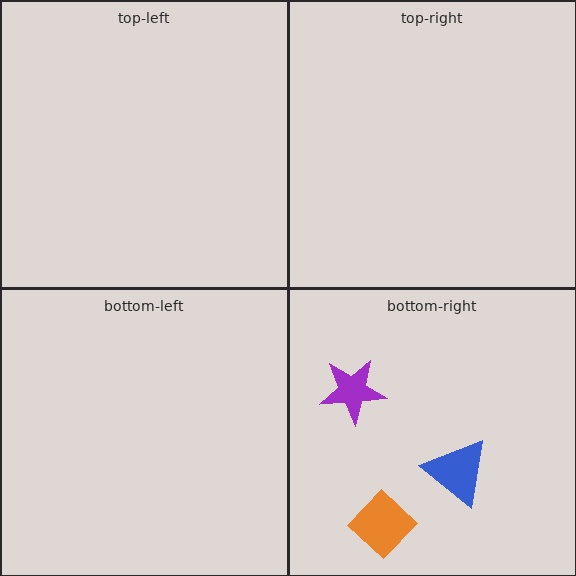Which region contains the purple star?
The bottom-right region.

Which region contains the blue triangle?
The bottom-right region.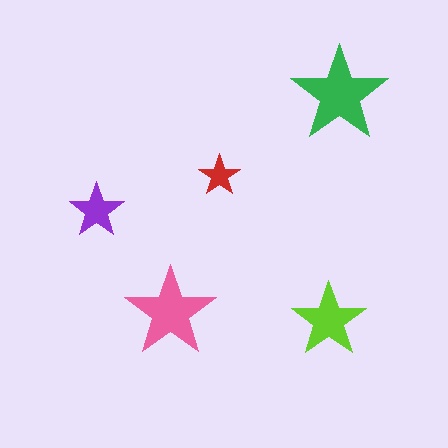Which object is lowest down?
The lime star is bottommost.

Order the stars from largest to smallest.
the green one, the pink one, the lime one, the purple one, the red one.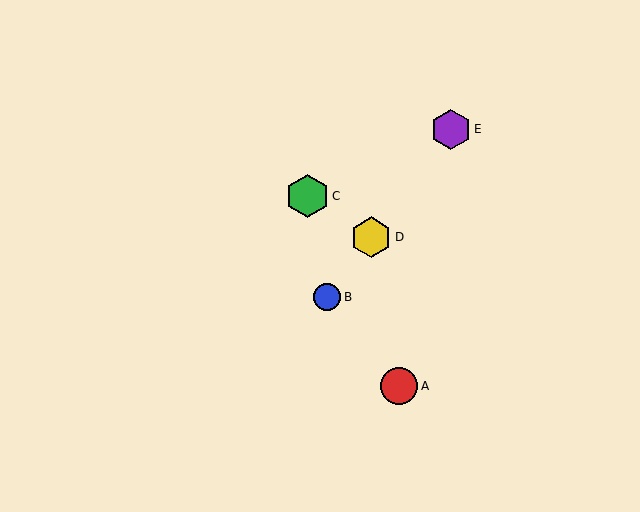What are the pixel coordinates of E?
Object E is at (451, 129).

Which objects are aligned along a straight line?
Objects B, D, E are aligned along a straight line.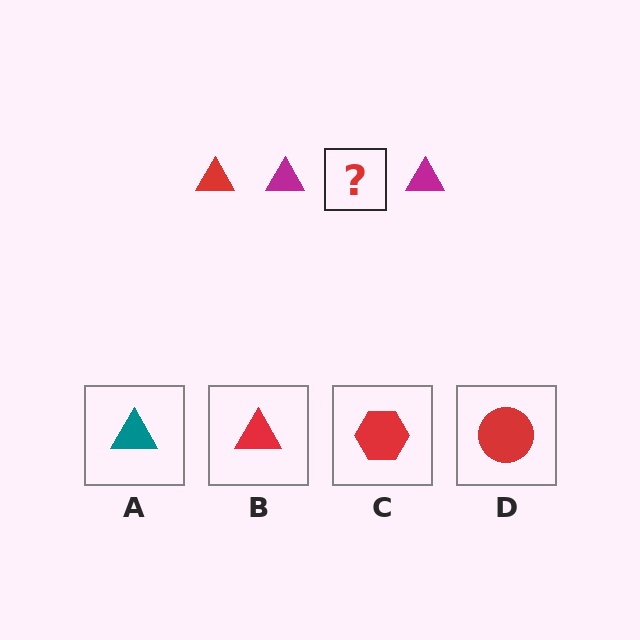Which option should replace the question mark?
Option B.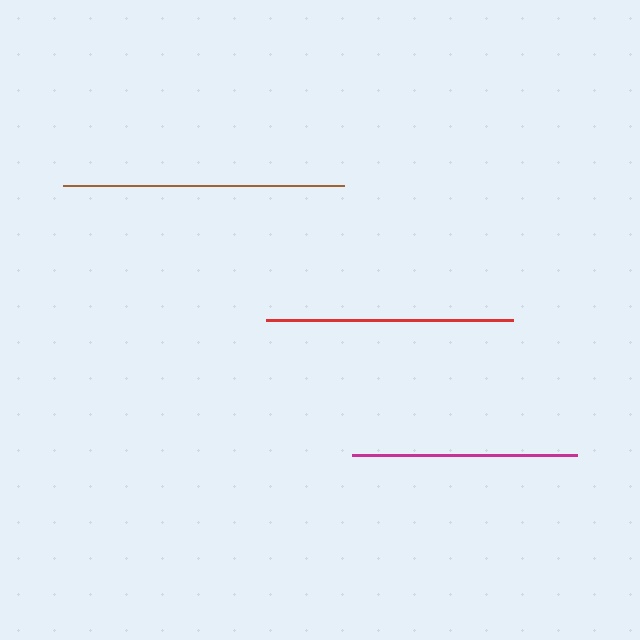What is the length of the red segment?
The red segment is approximately 246 pixels long.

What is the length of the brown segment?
The brown segment is approximately 281 pixels long.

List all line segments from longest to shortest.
From longest to shortest: brown, red, magenta.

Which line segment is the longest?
The brown line is the longest at approximately 281 pixels.